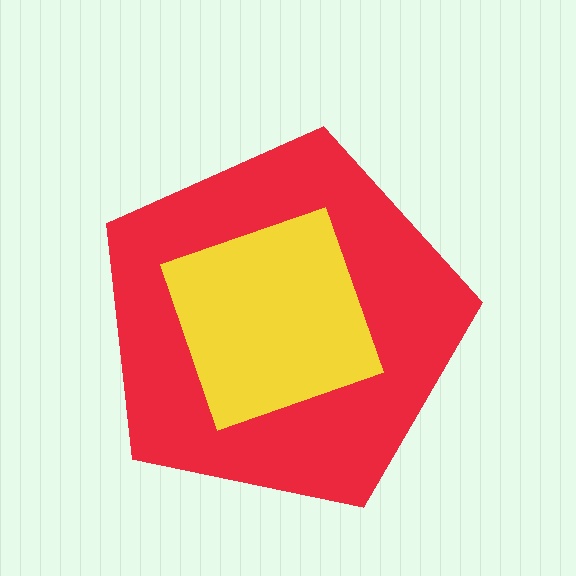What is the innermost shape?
The yellow square.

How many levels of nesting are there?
2.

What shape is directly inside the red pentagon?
The yellow square.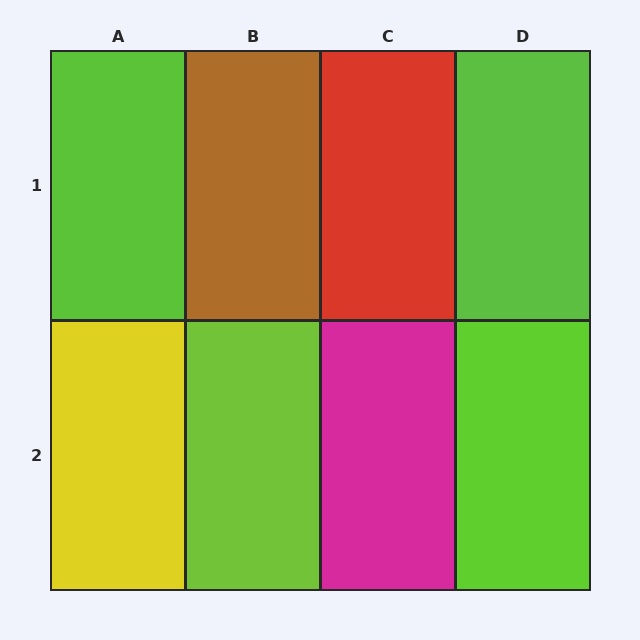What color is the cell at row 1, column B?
Brown.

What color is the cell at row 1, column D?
Lime.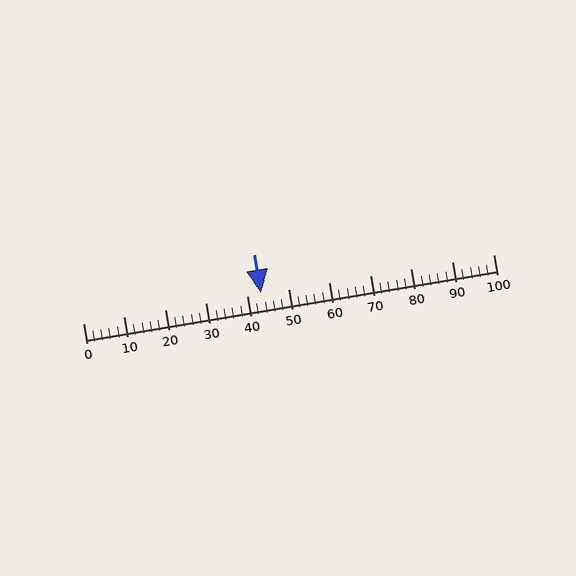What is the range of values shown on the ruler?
The ruler shows values from 0 to 100.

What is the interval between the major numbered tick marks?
The major tick marks are spaced 10 units apart.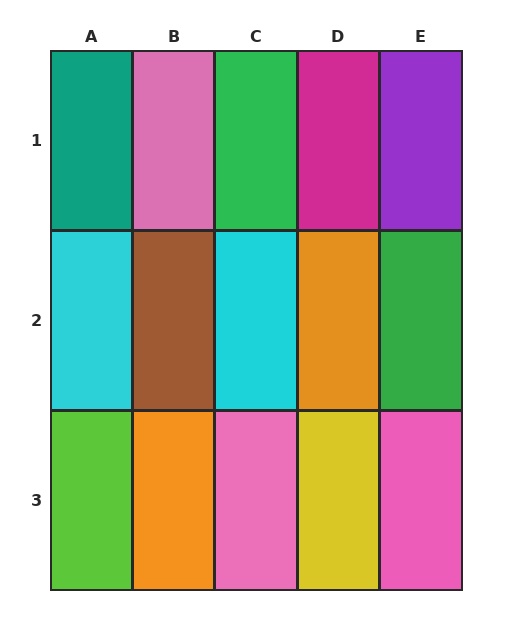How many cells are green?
2 cells are green.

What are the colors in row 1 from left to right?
Teal, pink, green, magenta, purple.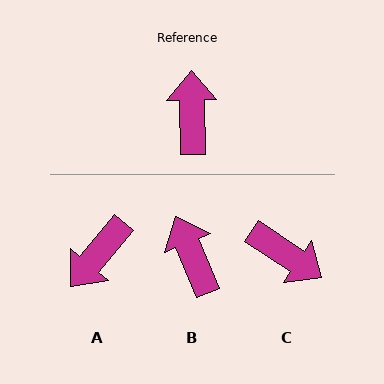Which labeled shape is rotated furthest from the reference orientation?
A, about 139 degrees away.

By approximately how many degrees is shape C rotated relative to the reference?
Approximately 125 degrees clockwise.